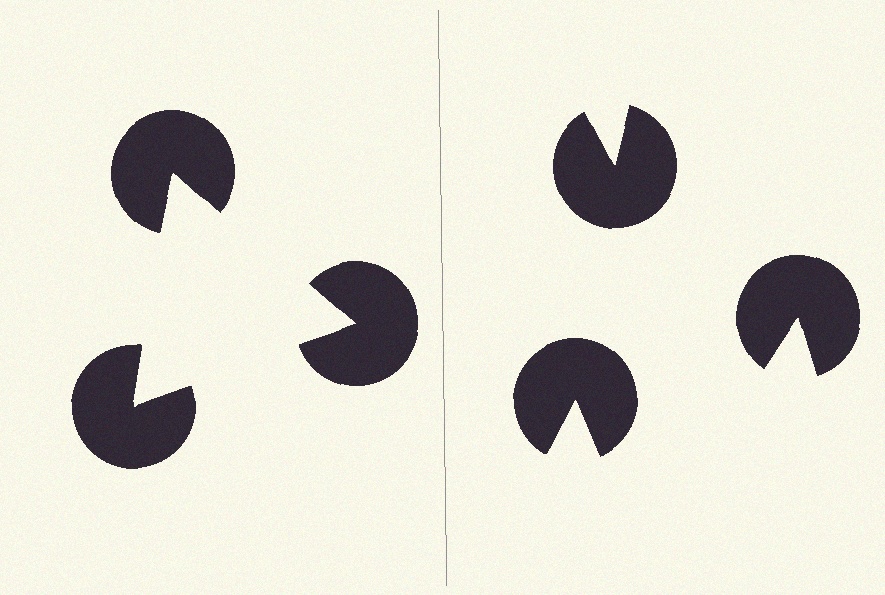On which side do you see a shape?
An illusory triangle appears on the left side. On the right side the wedge cuts are rotated, so no coherent shape forms.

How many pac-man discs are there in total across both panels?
6 — 3 on each side.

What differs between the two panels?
The pac-man discs are positioned identically on both sides; only the wedge orientations differ. On the left they align to a triangle; on the right they are misaligned.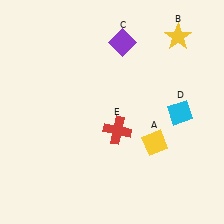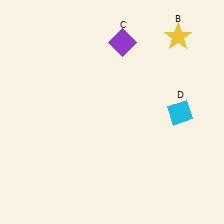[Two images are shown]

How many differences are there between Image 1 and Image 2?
There are 2 differences between the two images.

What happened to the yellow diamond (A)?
The yellow diamond (A) was removed in Image 2. It was in the bottom-right area of Image 1.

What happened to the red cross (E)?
The red cross (E) was removed in Image 2. It was in the bottom-right area of Image 1.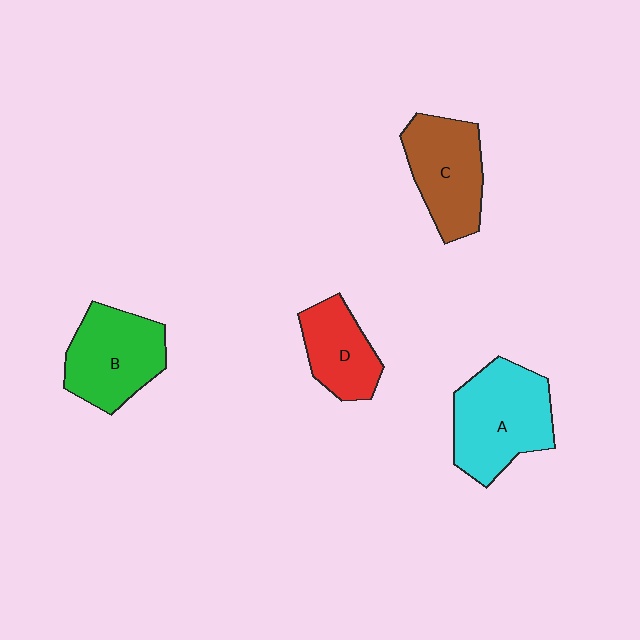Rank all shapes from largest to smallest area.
From largest to smallest: A (cyan), B (green), C (brown), D (red).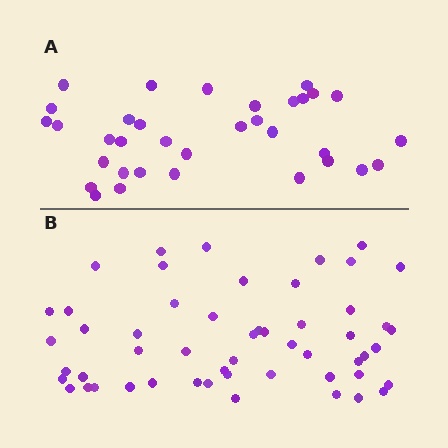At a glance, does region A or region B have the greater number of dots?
Region B (the bottom region) has more dots.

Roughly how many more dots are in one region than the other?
Region B has approximately 20 more dots than region A.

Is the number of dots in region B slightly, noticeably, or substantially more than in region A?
Region B has substantially more. The ratio is roughly 1.6 to 1.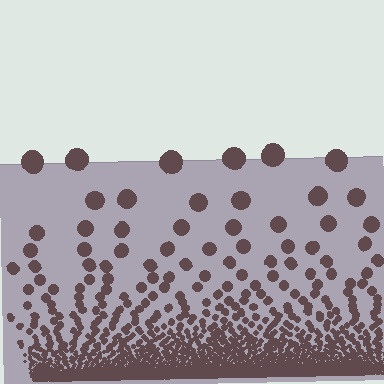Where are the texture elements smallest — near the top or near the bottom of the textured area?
Near the bottom.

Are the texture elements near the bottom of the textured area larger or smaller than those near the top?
Smaller. The gradient is inverted — elements near the bottom are smaller and denser.